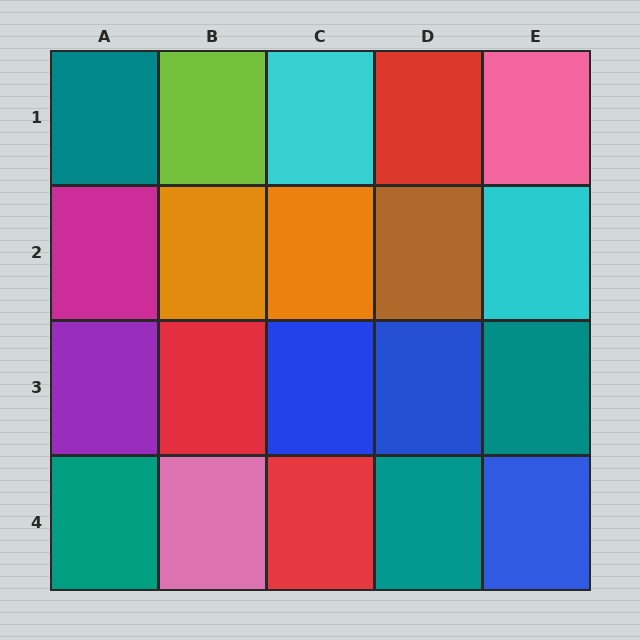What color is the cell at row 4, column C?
Red.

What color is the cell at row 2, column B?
Orange.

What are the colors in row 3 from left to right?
Purple, red, blue, blue, teal.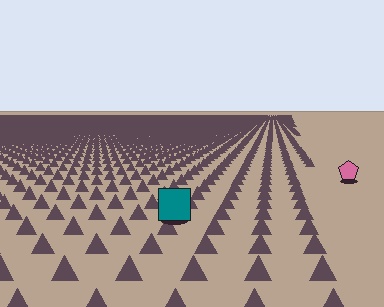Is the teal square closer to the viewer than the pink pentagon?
Yes. The teal square is closer — you can tell from the texture gradient: the ground texture is coarser near it.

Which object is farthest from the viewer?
The pink pentagon is farthest from the viewer. It appears smaller and the ground texture around it is denser.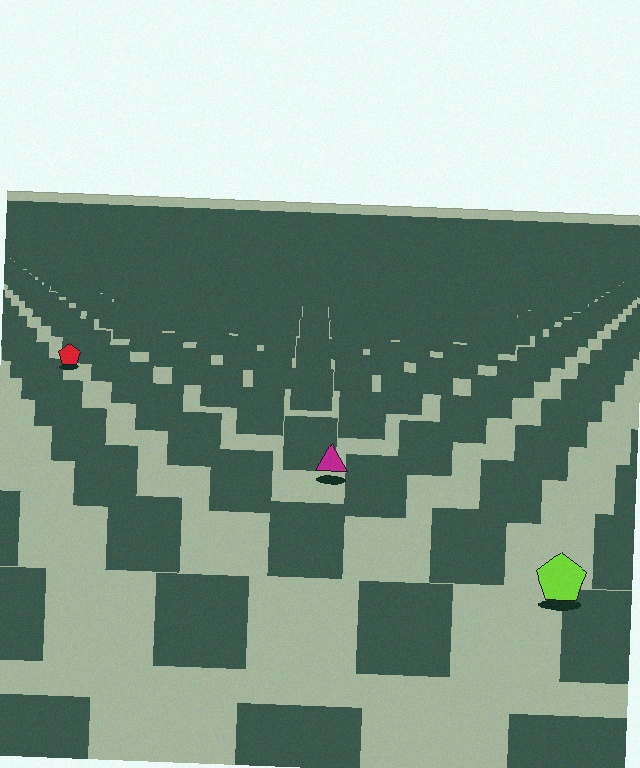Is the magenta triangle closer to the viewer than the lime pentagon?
No. The lime pentagon is closer — you can tell from the texture gradient: the ground texture is coarser near it.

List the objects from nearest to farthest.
From nearest to farthest: the lime pentagon, the magenta triangle, the red pentagon.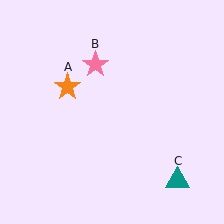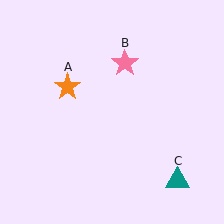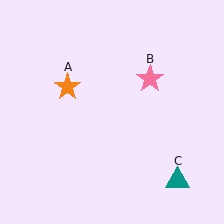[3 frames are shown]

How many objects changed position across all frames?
1 object changed position: pink star (object B).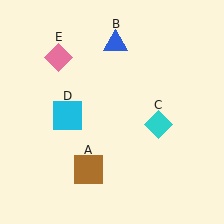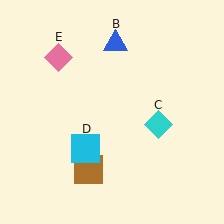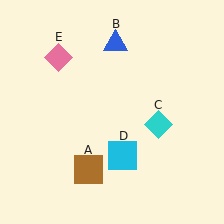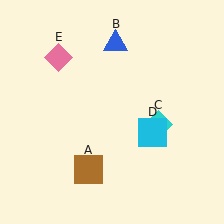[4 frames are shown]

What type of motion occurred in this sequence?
The cyan square (object D) rotated counterclockwise around the center of the scene.